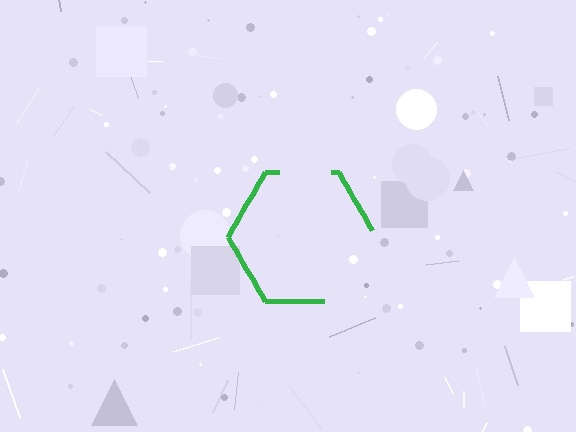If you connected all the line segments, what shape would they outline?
They would outline a hexagon.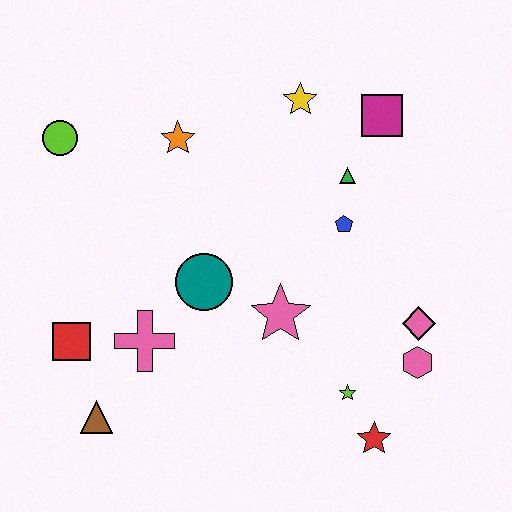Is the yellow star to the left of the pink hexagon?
Yes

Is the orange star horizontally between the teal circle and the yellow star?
No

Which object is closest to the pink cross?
The red square is closest to the pink cross.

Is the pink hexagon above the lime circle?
No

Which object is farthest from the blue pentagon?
The brown triangle is farthest from the blue pentagon.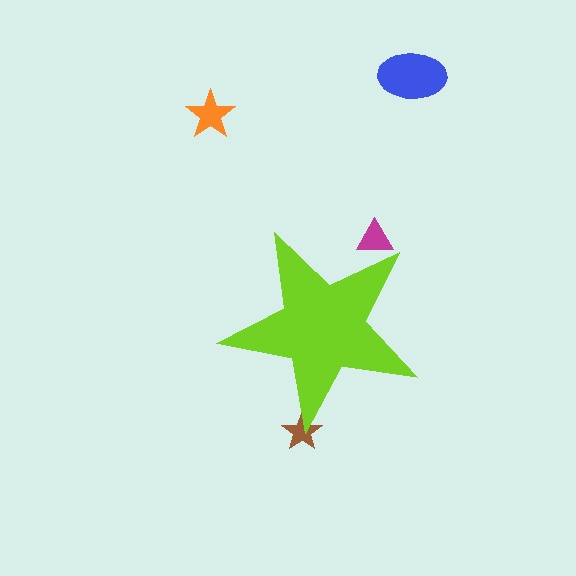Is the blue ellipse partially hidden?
No, the blue ellipse is fully visible.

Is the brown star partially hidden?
Yes, the brown star is partially hidden behind the lime star.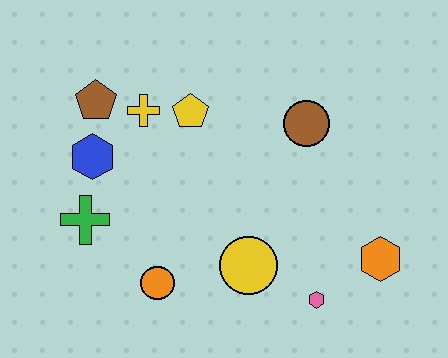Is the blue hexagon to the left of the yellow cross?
Yes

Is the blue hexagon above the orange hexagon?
Yes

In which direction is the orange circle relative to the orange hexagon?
The orange circle is to the left of the orange hexagon.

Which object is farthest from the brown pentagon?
The orange hexagon is farthest from the brown pentagon.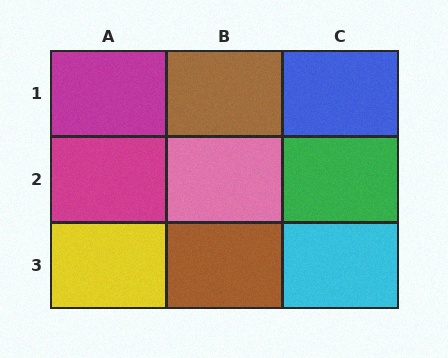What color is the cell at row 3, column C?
Cyan.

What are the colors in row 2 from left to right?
Magenta, pink, green.